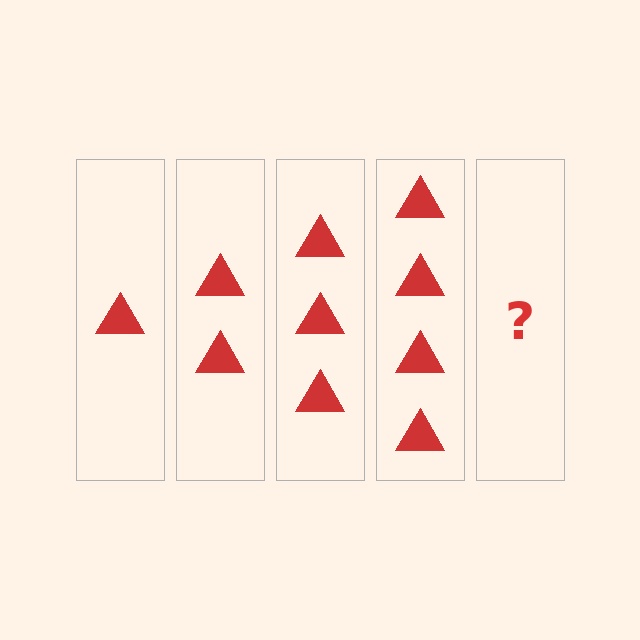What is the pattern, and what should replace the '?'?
The pattern is that each step adds one more triangle. The '?' should be 5 triangles.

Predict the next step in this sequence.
The next step is 5 triangles.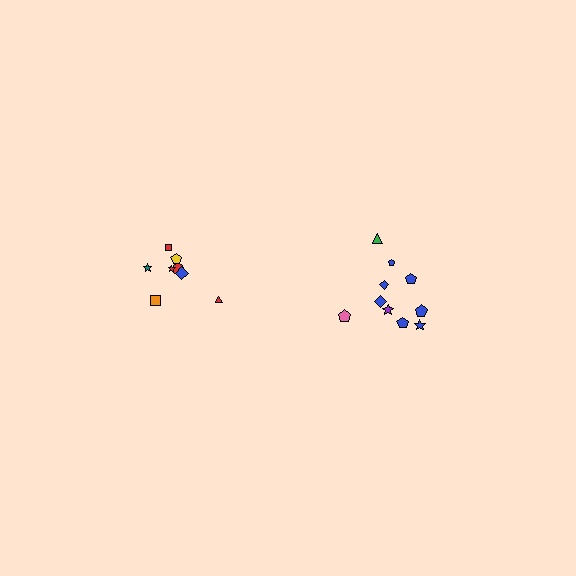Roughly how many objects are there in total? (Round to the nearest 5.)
Roughly 20 objects in total.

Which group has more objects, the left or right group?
The right group.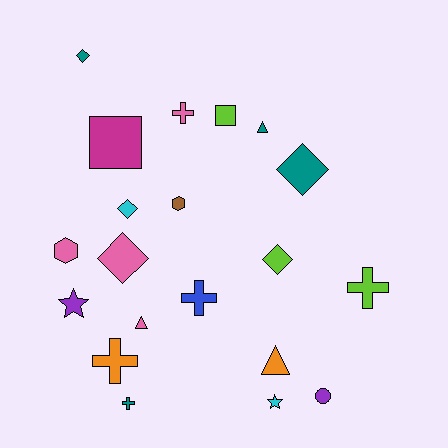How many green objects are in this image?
There are no green objects.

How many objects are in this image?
There are 20 objects.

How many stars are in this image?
There are 2 stars.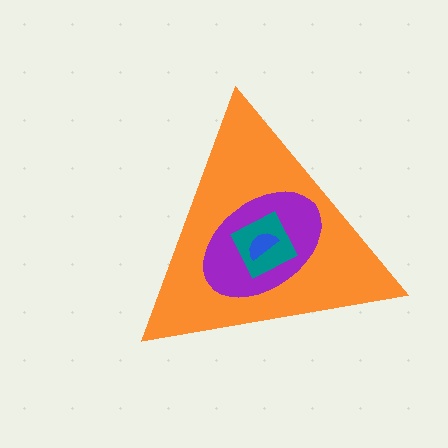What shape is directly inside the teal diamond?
The blue semicircle.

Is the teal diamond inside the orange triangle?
Yes.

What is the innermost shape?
The blue semicircle.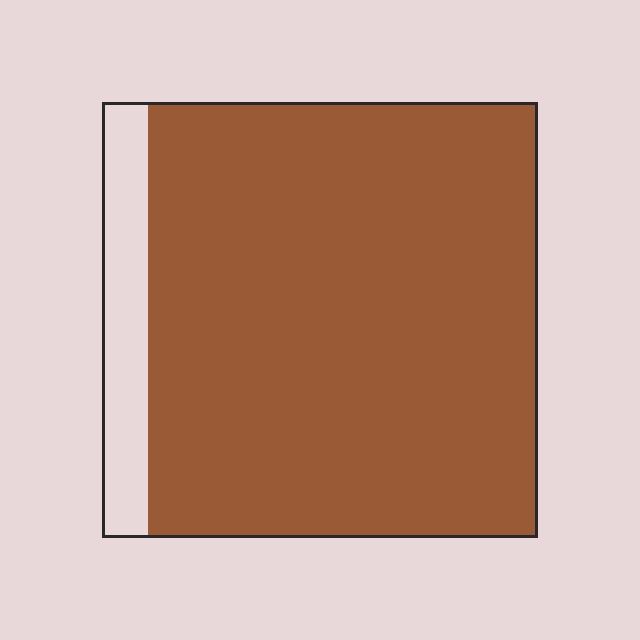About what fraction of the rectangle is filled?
About nine tenths (9/10).